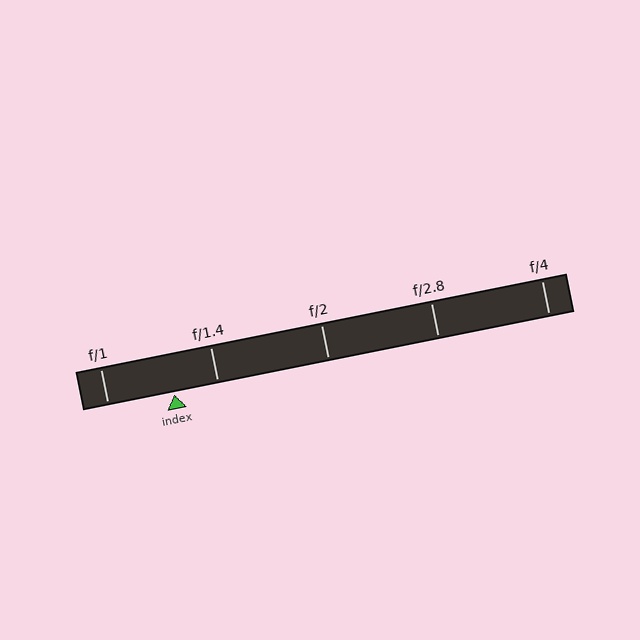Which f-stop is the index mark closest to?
The index mark is closest to f/1.4.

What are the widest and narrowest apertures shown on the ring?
The widest aperture shown is f/1 and the narrowest is f/4.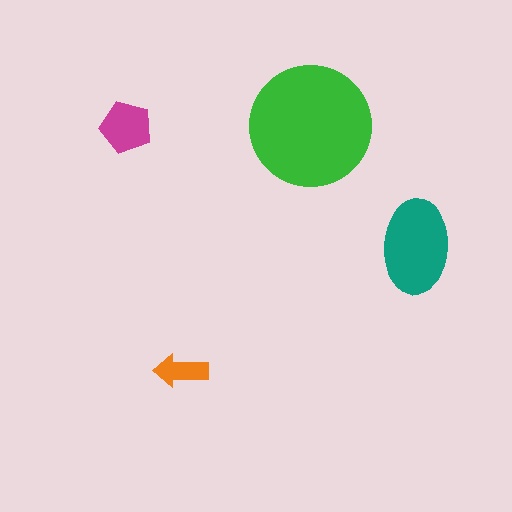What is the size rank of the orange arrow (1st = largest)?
4th.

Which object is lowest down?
The orange arrow is bottommost.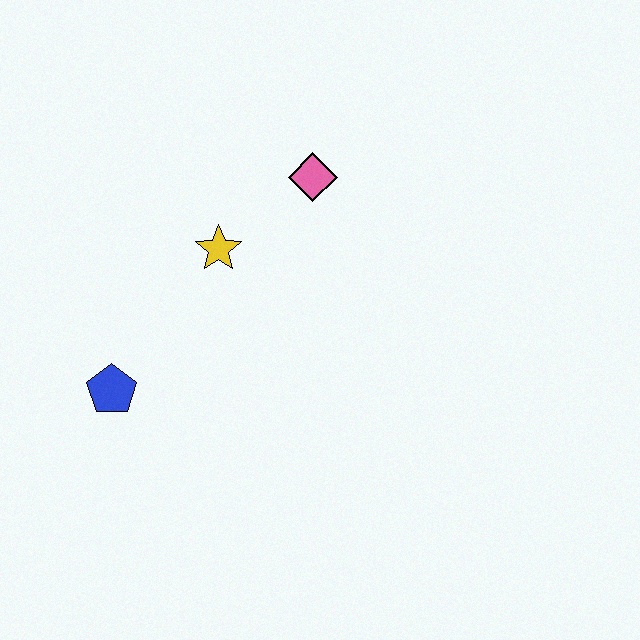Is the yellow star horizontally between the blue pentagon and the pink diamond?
Yes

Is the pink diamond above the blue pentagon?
Yes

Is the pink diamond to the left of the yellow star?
No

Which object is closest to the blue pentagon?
The yellow star is closest to the blue pentagon.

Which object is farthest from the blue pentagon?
The pink diamond is farthest from the blue pentagon.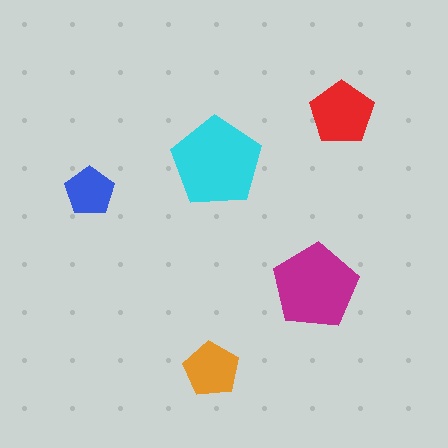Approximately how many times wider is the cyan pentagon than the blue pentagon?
About 2 times wider.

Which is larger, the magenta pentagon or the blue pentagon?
The magenta one.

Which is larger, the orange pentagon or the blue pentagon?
The orange one.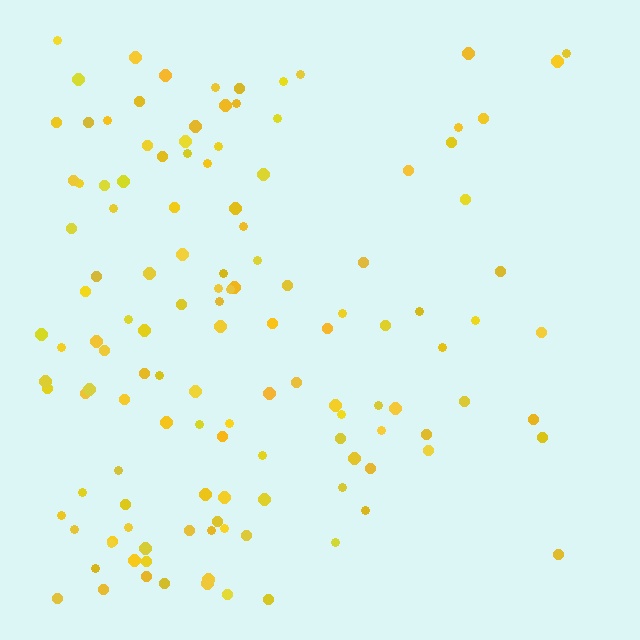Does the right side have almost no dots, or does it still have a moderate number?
Still a moderate number, just noticeably fewer than the left.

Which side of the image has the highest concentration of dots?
The left.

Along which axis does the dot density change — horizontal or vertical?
Horizontal.